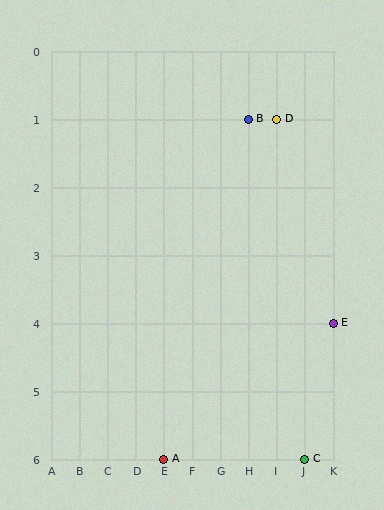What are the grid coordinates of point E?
Point E is at grid coordinates (K, 4).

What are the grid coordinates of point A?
Point A is at grid coordinates (E, 6).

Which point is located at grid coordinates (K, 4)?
Point E is at (K, 4).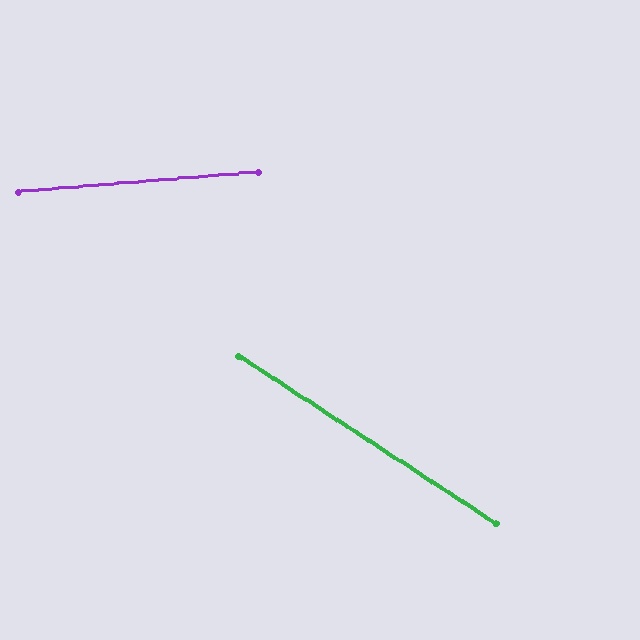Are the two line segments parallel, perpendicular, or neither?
Neither parallel nor perpendicular — they differ by about 38°.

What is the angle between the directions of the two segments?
Approximately 38 degrees.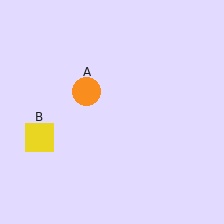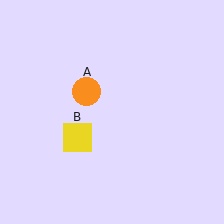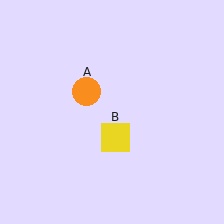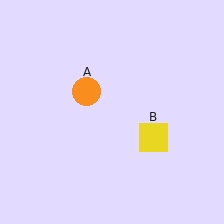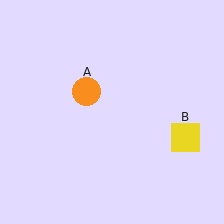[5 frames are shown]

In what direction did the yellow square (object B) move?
The yellow square (object B) moved right.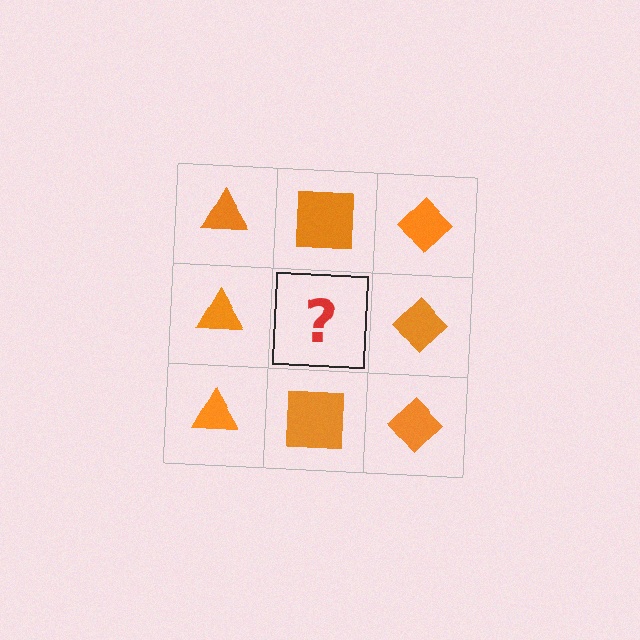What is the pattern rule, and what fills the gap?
The rule is that each column has a consistent shape. The gap should be filled with an orange square.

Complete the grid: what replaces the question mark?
The question mark should be replaced with an orange square.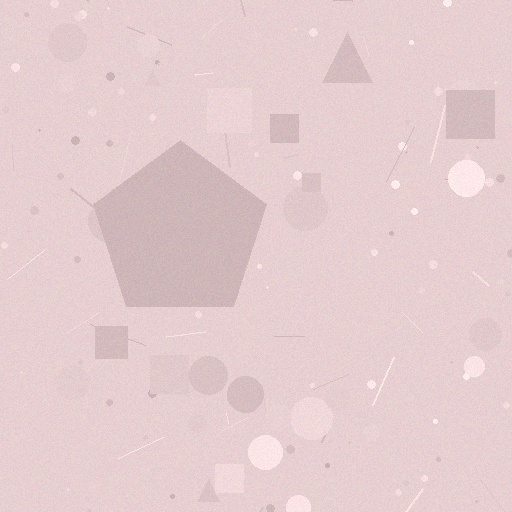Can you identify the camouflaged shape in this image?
The camouflaged shape is a pentagon.